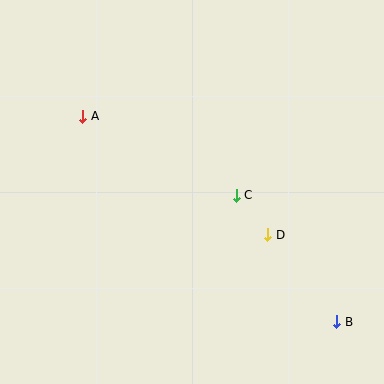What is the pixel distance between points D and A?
The distance between D and A is 220 pixels.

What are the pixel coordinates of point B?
Point B is at (337, 322).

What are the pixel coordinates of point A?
Point A is at (83, 116).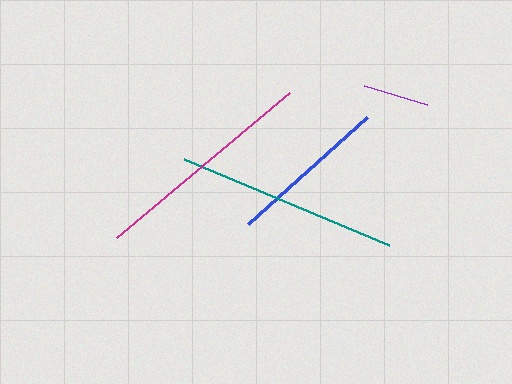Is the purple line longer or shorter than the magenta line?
The magenta line is longer than the purple line.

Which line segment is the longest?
The magenta line is the longest at approximately 226 pixels.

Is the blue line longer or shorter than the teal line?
The teal line is longer than the blue line.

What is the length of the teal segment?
The teal segment is approximately 222 pixels long.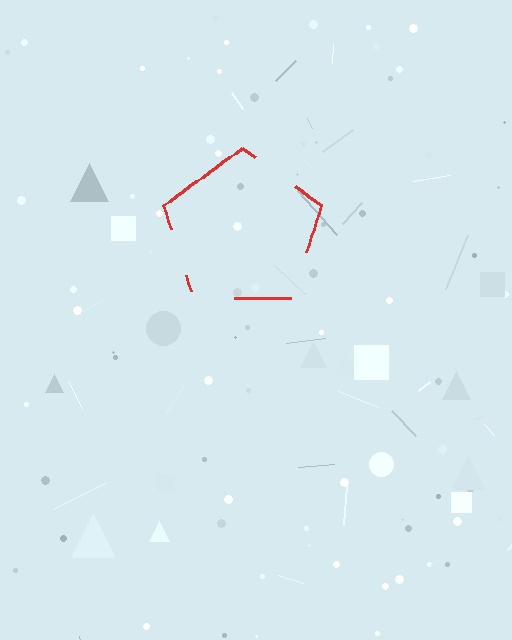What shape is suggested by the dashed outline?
The dashed outline suggests a pentagon.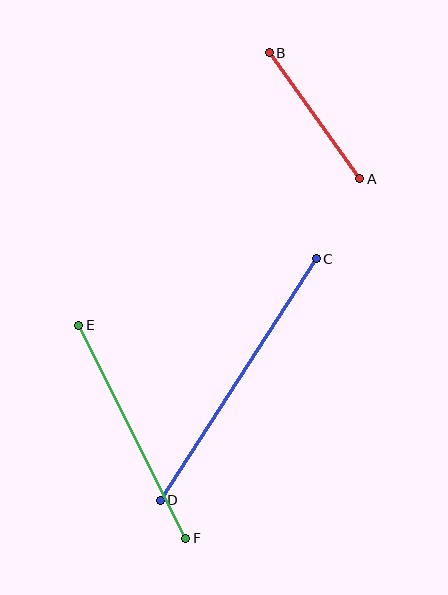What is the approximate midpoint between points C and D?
The midpoint is at approximately (238, 379) pixels.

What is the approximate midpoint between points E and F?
The midpoint is at approximately (132, 432) pixels.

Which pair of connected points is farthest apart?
Points C and D are farthest apart.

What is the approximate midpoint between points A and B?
The midpoint is at approximately (314, 116) pixels.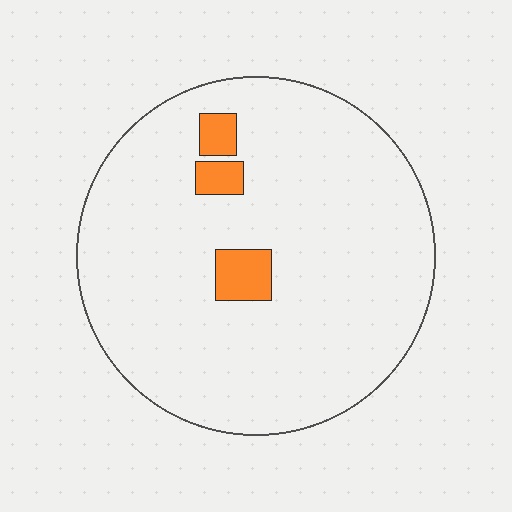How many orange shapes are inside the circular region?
3.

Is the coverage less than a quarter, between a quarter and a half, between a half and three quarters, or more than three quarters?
Less than a quarter.